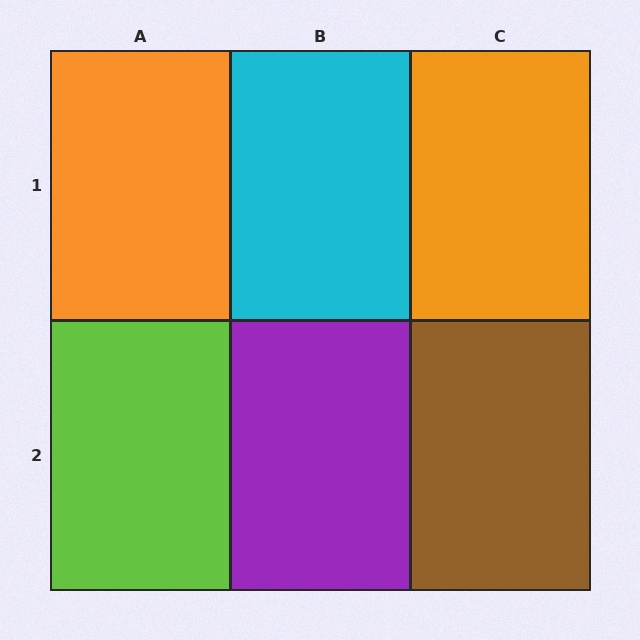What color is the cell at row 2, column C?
Brown.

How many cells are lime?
1 cell is lime.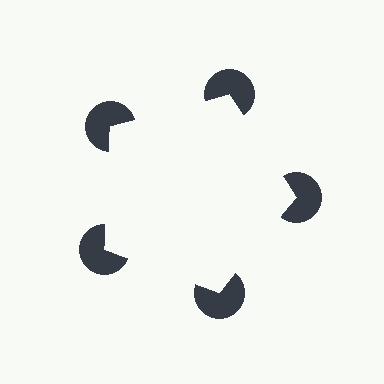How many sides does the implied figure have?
5 sides.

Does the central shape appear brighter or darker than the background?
It typically appears slightly brighter than the background, even though no actual brightness change is drawn.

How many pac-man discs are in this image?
There are 5 — one at each vertex of the illusory pentagon.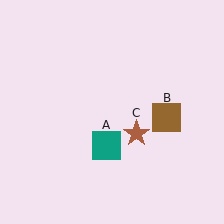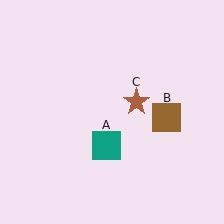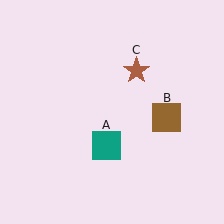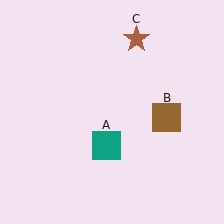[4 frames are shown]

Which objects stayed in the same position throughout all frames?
Teal square (object A) and brown square (object B) remained stationary.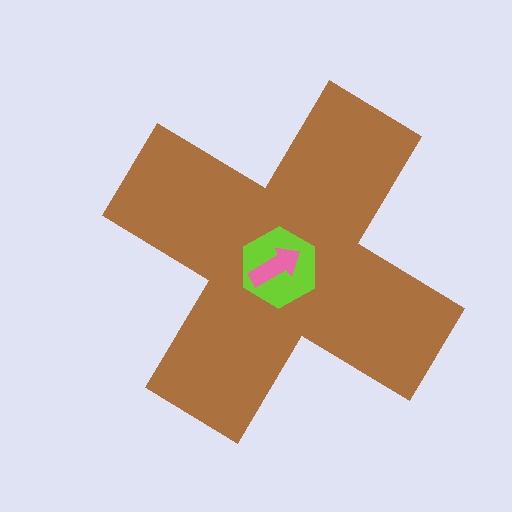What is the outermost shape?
The brown cross.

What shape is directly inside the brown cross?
The lime hexagon.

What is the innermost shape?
The pink arrow.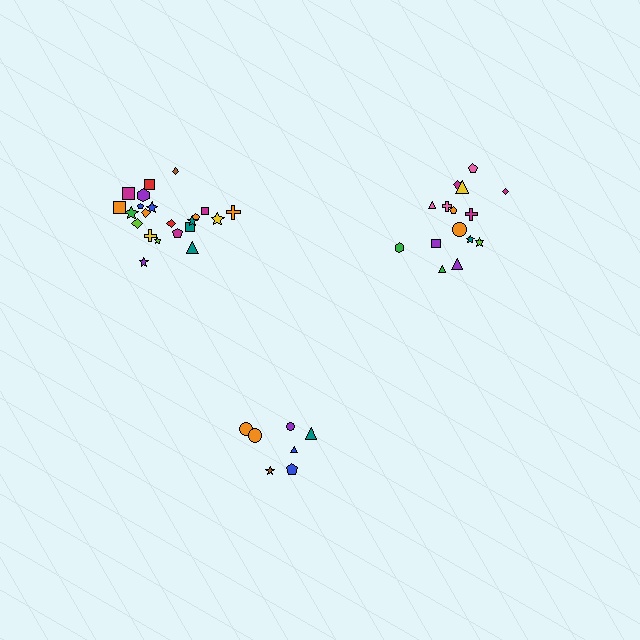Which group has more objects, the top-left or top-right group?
The top-left group.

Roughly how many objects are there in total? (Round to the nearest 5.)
Roughly 45 objects in total.